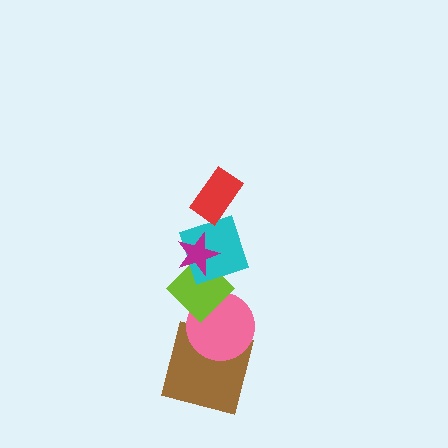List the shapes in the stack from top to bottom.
From top to bottom: the red rectangle, the magenta star, the cyan square, the lime diamond, the pink circle, the brown square.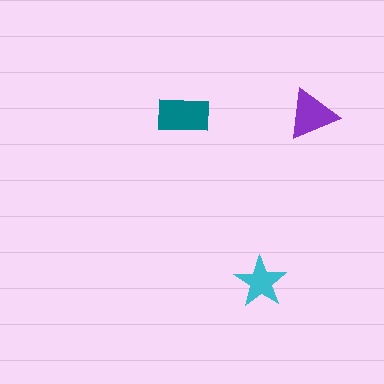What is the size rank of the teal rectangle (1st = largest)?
1st.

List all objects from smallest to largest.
The cyan star, the purple triangle, the teal rectangle.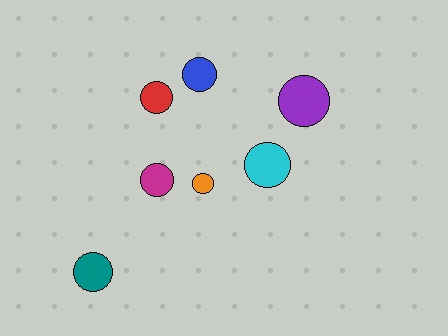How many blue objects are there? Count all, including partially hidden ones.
There is 1 blue object.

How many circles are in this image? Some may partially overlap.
There are 7 circles.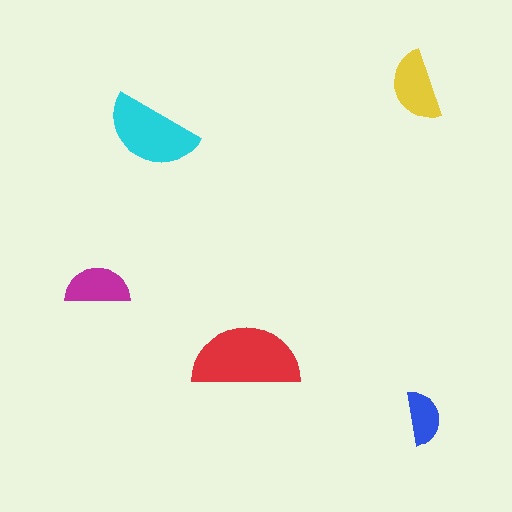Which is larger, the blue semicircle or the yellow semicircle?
The yellow one.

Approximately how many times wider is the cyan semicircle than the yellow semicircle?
About 1.5 times wider.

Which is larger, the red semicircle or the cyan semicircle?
The red one.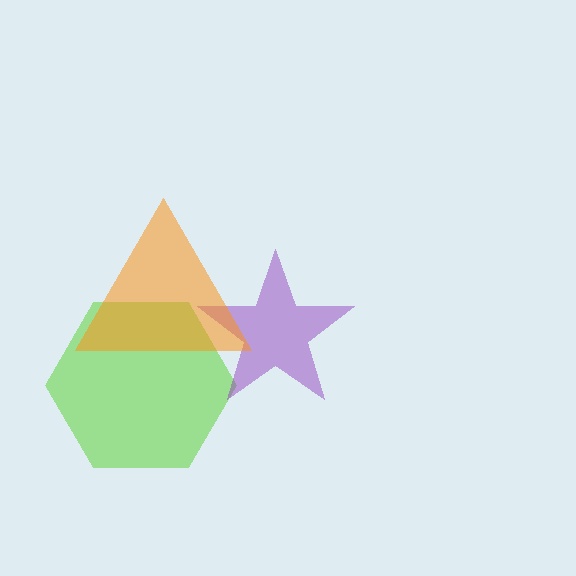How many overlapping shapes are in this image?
There are 3 overlapping shapes in the image.